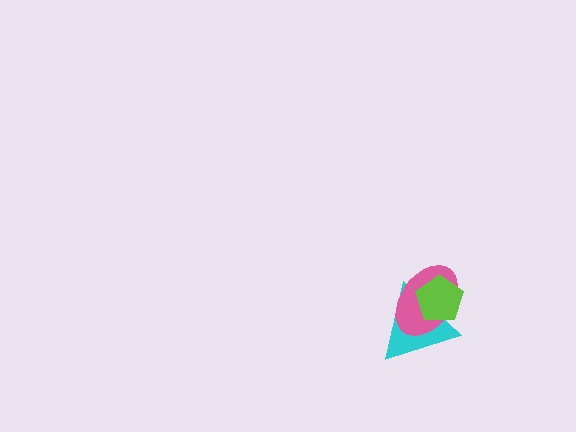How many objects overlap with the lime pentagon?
2 objects overlap with the lime pentagon.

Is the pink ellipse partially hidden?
Yes, it is partially covered by another shape.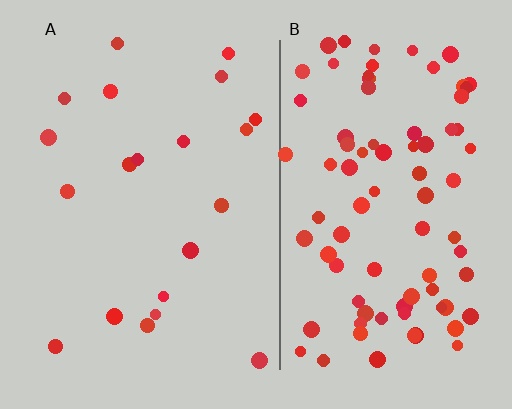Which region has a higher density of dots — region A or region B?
B (the right).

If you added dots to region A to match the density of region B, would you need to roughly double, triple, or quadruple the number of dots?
Approximately quadruple.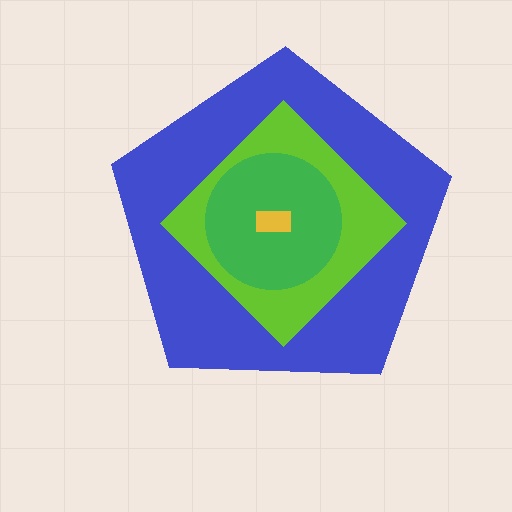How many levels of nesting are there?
4.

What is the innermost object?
The yellow rectangle.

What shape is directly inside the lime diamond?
The green circle.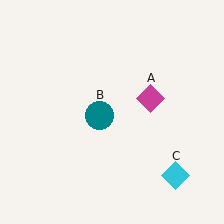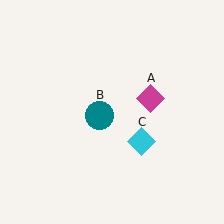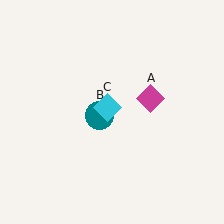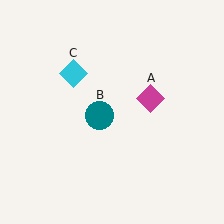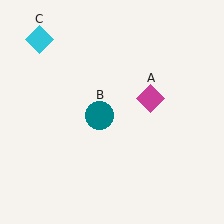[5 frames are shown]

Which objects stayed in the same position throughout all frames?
Magenta diamond (object A) and teal circle (object B) remained stationary.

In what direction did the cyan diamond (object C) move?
The cyan diamond (object C) moved up and to the left.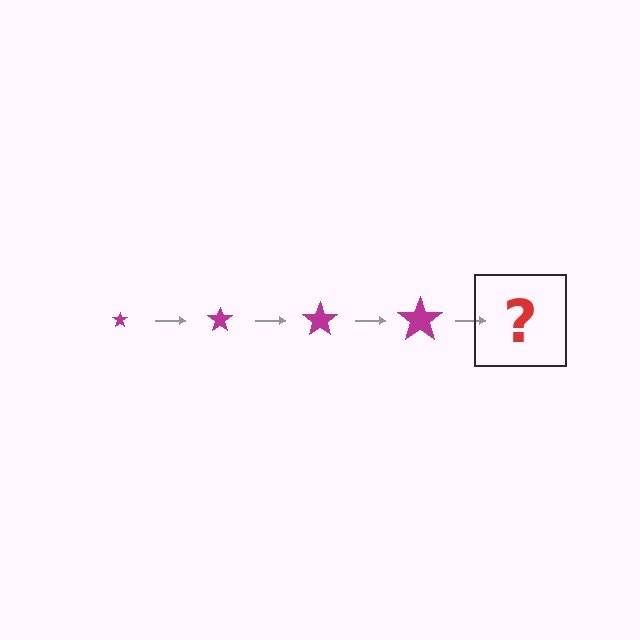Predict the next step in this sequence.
The next step is a magenta star, larger than the previous one.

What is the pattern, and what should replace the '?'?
The pattern is that the star gets progressively larger each step. The '?' should be a magenta star, larger than the previous one.